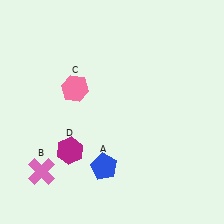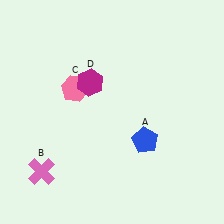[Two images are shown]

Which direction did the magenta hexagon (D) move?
The magenta hexagon (D) moved up.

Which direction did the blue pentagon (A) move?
The blue pentagon (A) moved right.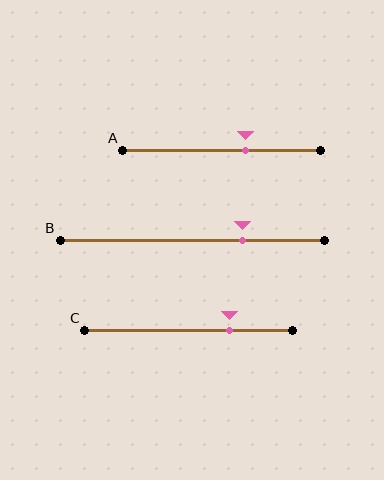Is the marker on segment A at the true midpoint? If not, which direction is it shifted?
No, the marker on segment A is shifted to the right by about 12% of the segment length.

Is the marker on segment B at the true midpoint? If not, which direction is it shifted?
No, the marker on segment B is shifted to the right by about 19% of the segment length.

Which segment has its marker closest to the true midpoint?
Segment A has its marker closest to the true midpoint.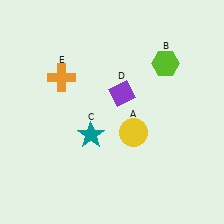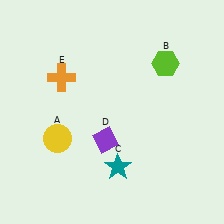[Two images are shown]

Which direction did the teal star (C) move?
The teal star (C) moved down.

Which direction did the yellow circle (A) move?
The yellow circle (A) moved left.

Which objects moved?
The objects that moved are: the yellow circle (A), the teal star (C), the purple diamond (D).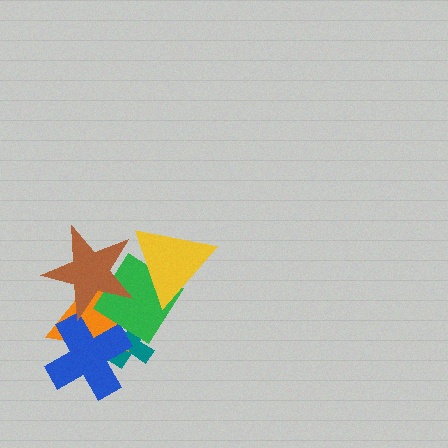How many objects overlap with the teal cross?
3 objects overlap with the teal cross.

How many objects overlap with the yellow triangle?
2 objects overlap with the yellow triangle.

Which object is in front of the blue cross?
The green diamond is in front of the blue cross.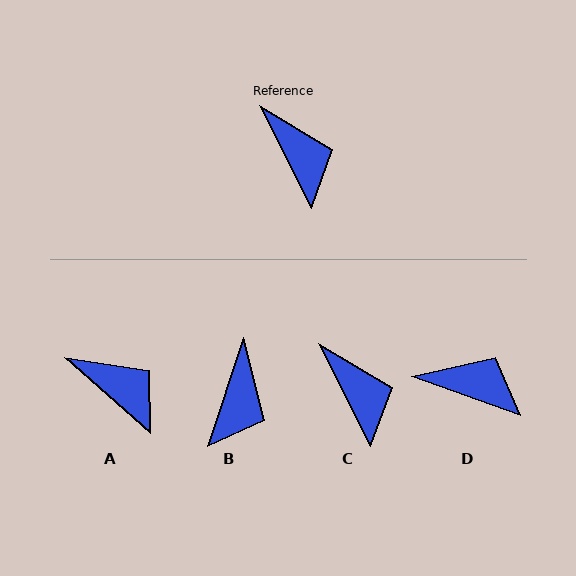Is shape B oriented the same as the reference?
No, it is off by about 45 degrees.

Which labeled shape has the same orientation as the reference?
C.